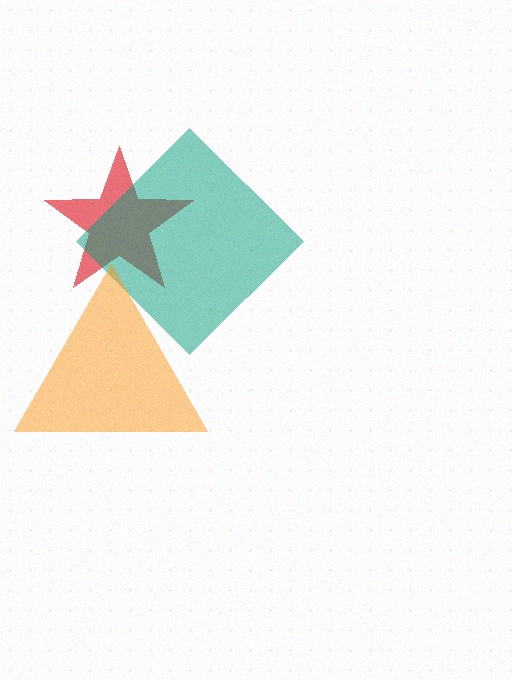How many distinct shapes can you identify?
There are 3 distinct shapes: a red star, a teal diamond, an orange triangle.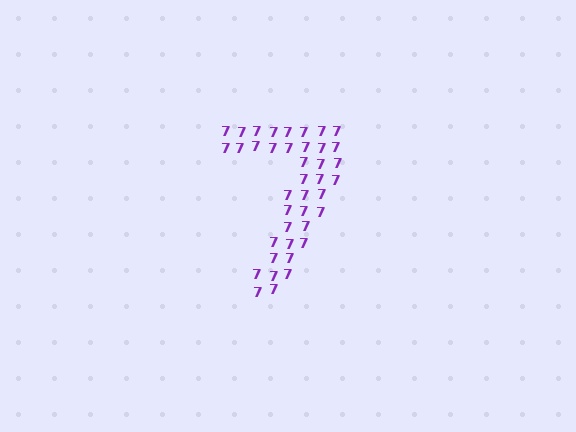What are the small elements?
The small elements are digit 7's.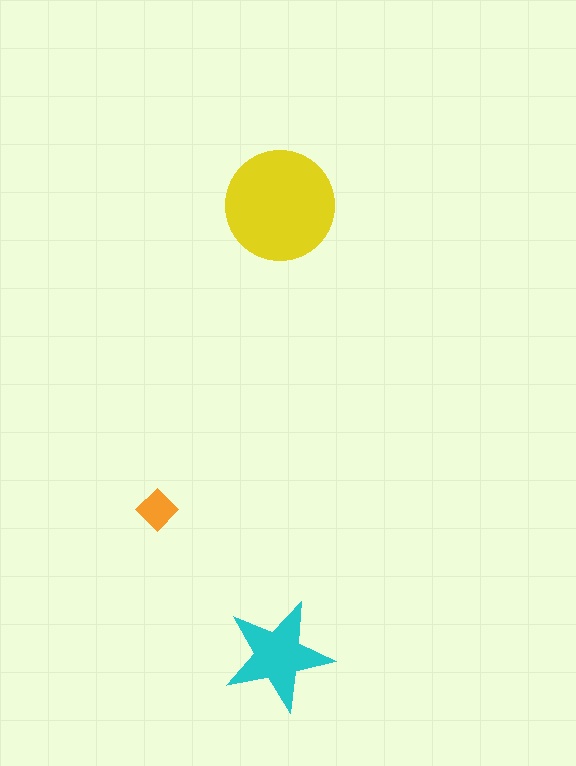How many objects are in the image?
There are 3 objects in the image.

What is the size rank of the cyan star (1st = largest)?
2nd.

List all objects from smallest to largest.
The orange diamond, the cyan star, the yellow circle.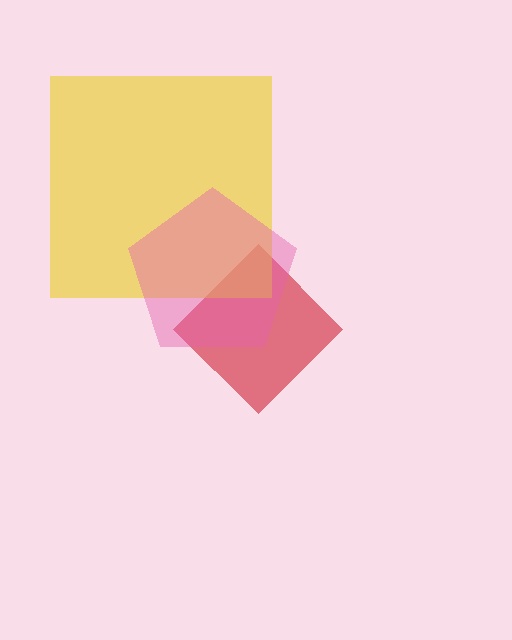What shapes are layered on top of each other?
The layered shapes are: a red diamond, a yellow square, a pink pentagon.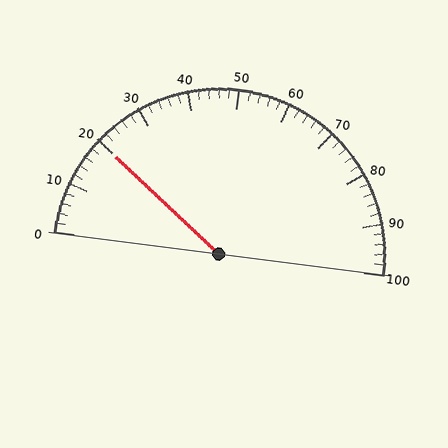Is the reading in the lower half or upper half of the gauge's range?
The reading is in the lower half of the range (0 to 100).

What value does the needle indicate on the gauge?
The needle indicates approximately 20.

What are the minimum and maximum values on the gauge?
The gauge ranges from 0 to 100.